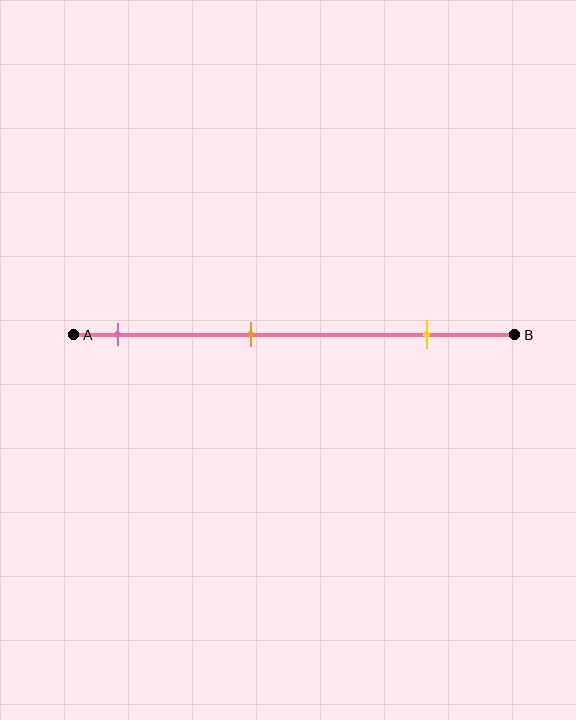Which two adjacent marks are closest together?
The pink and orange marks are the closest adjacent pair.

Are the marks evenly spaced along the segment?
Yes, the marks are approximately evenly spaced.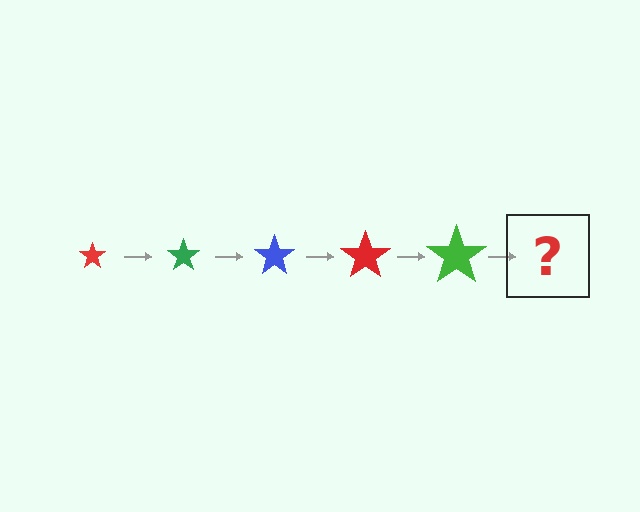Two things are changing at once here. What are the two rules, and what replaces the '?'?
The two rules are that the star grows larger each step and the color cycles through red, green, and blue. The '?' should be a blue star, larger than the previous one.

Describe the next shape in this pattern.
It should be a blue star, larger than the previous one.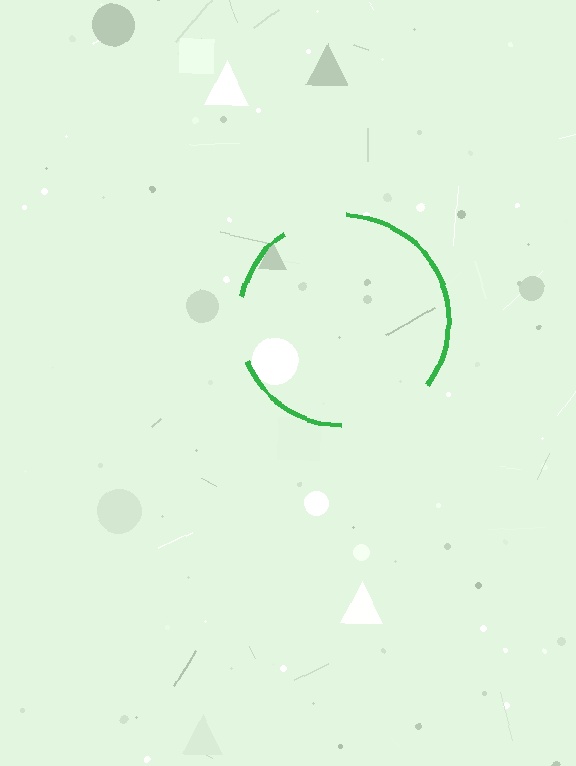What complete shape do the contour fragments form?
The contour fragments form a circle.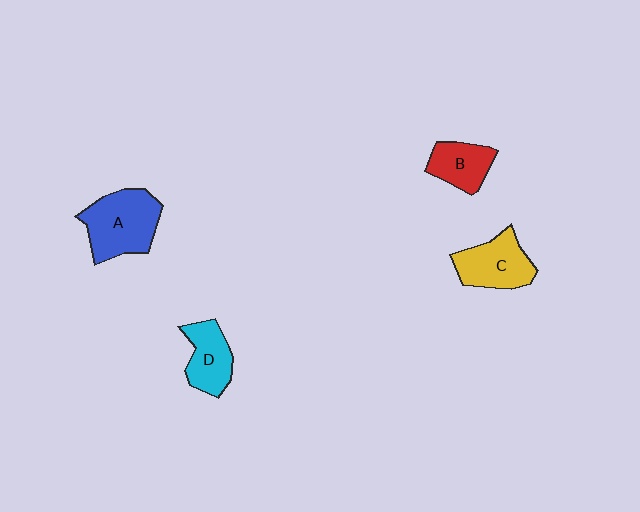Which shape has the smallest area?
Shape B (red).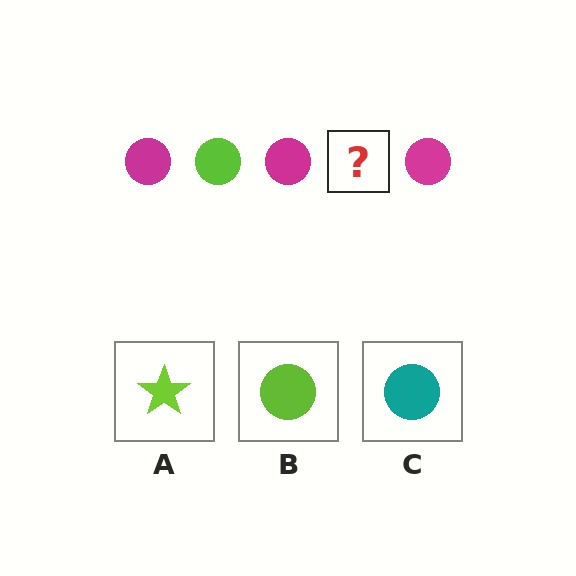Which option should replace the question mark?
Option B.